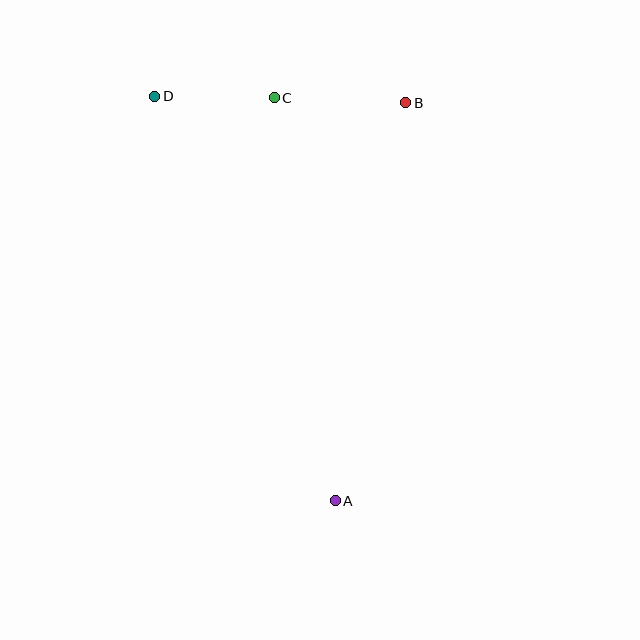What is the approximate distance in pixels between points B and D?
The distance between B and D is approximately 251 pixels.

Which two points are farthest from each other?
Points A and D are farthest from each other.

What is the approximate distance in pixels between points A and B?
The distance between A and B is approximately 404 pixels.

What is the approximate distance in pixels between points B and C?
The distance between B and C is approximately 131 pixels.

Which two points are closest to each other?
Points C and D are closest to each other.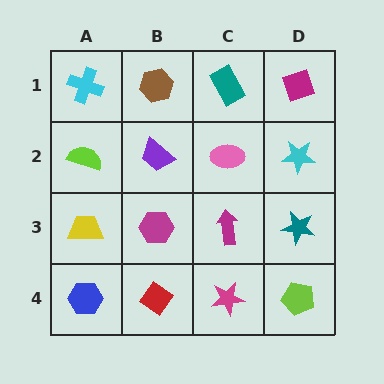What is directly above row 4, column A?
A yellow trapezoid.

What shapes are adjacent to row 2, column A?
A cyan cross (row 1, column A), a yellow trapezoid (row 3, column A), a purple trapezoid (row 2, column B).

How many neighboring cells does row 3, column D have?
3.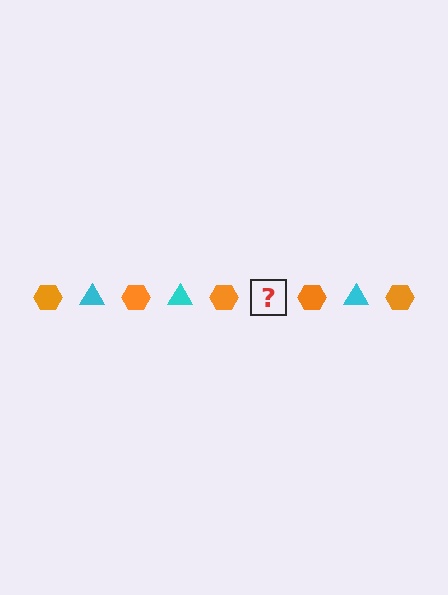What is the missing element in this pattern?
The missing element is a cyan triangle.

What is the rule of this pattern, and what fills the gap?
The rule is that the pattern alternates between orange hexagon and cyan triangle. The gap should be filled with a cyan triangle.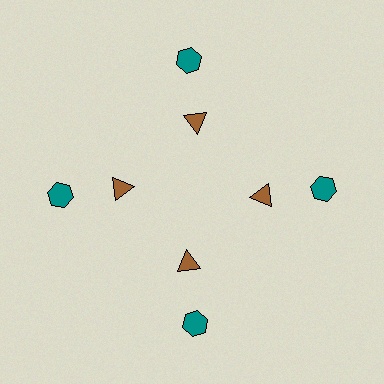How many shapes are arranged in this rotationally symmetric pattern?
There are 8 shapes, arranged in 4 groups of 2.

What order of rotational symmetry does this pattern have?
This pattern has 4-fold rotational symmetry.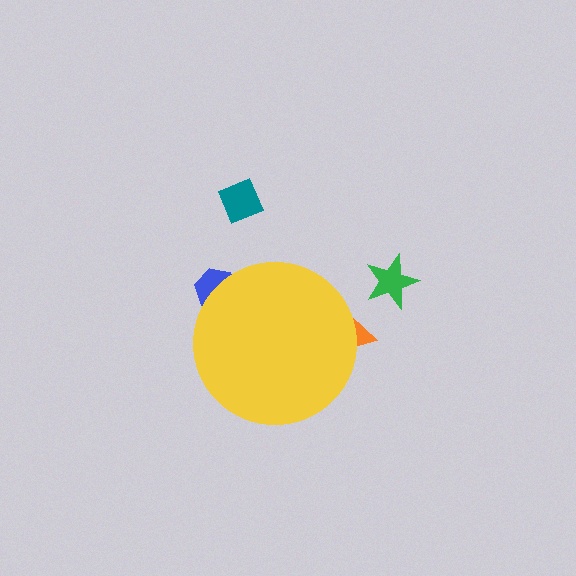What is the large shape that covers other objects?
A yellow circle.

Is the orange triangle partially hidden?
Yes, the orange triangle is partially hidden behind the yellow circle.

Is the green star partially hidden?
No, the green star is fully visible.